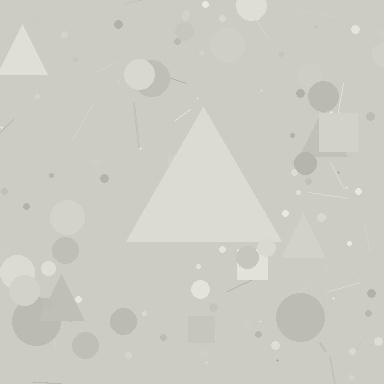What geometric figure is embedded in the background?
A triangle is embedded in the background.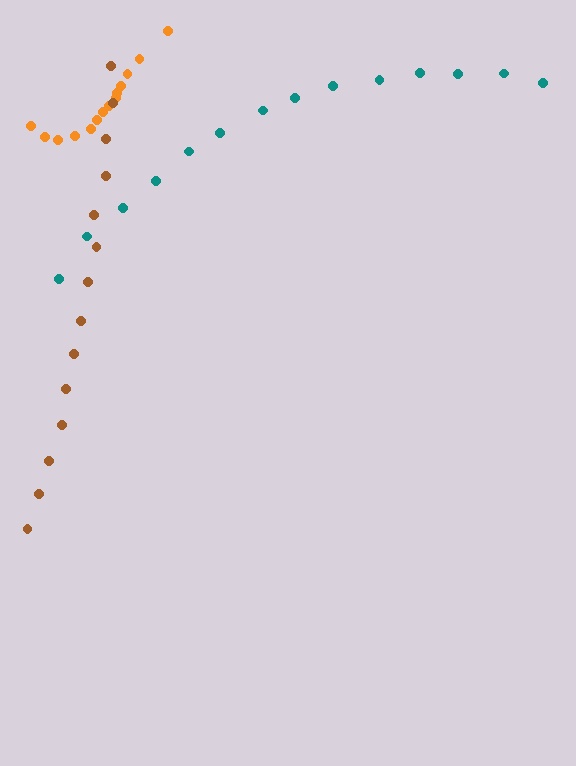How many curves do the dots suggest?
There are 3 distinct paths.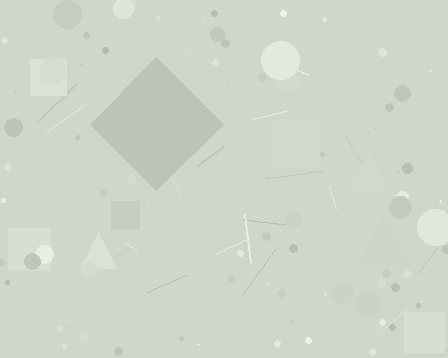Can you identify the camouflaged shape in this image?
The camouflaged shape is a diamond.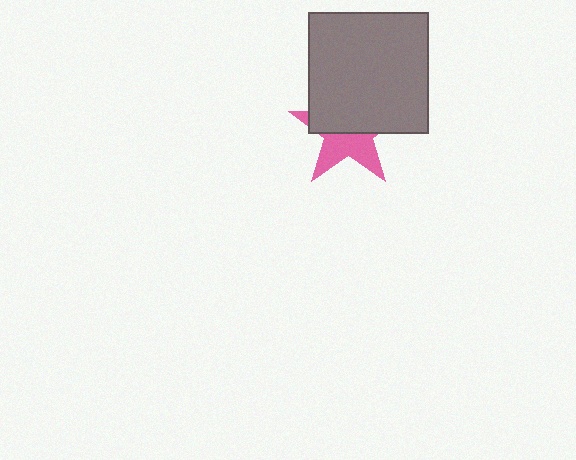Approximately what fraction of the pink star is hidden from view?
Roughly 54% of the pink star is hidden behind the gray square.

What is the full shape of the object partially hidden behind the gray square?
The partially hidden object is a pink star.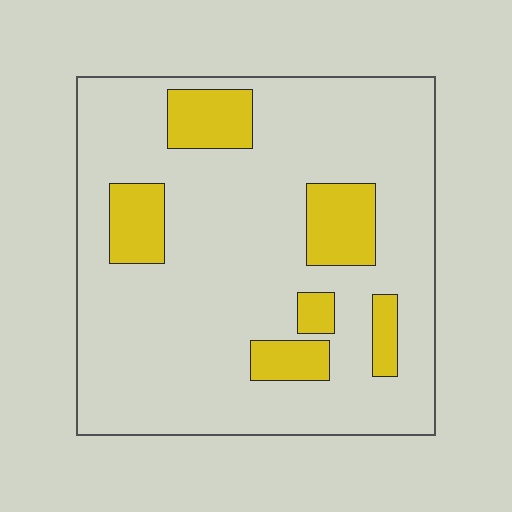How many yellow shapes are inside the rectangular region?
6.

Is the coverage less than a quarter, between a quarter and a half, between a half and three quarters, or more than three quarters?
Less than a quarter.